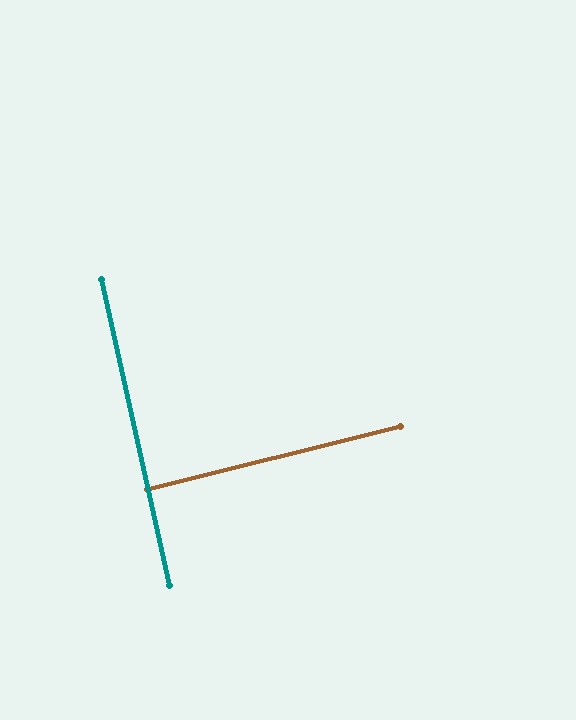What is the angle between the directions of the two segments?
Approximately 89 degrees.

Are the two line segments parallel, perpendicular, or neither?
Perpendicular — they meet at approximately 89°.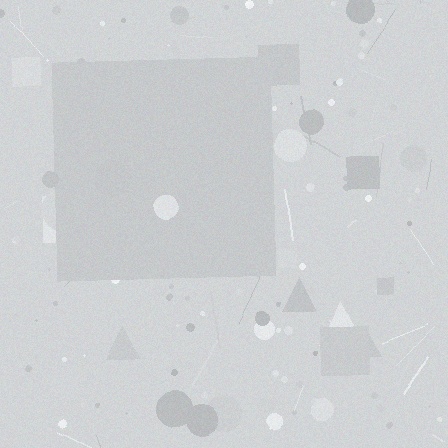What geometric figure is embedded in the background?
A square is embedded in the background.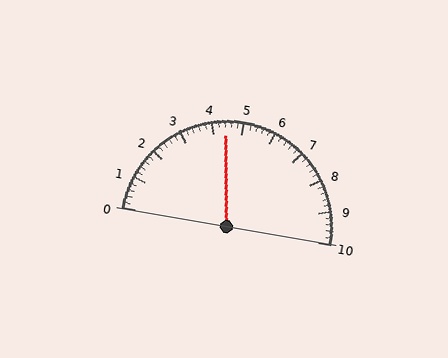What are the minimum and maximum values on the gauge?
The gauge ranges from 0 to 10.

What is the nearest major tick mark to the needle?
The nearest major tick mark is 4.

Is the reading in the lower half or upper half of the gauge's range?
The reading is in the lower half of the range (0 to 10).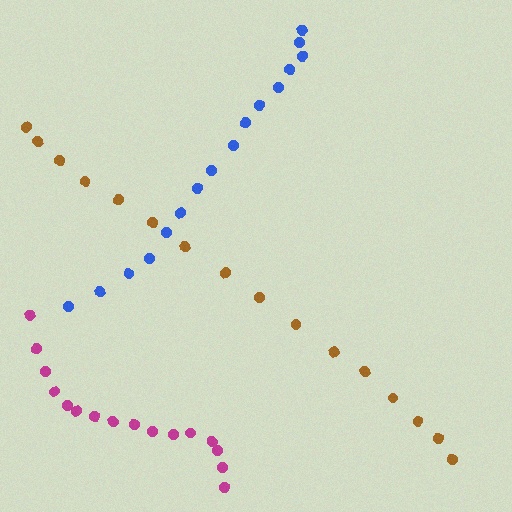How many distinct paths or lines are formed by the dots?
There are 3 distinct paths.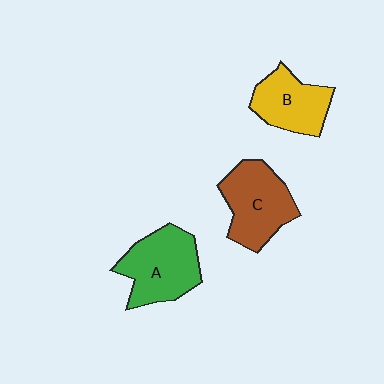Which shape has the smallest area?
Shape B (yellow).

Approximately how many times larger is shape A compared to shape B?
Approximately 1.3 times.